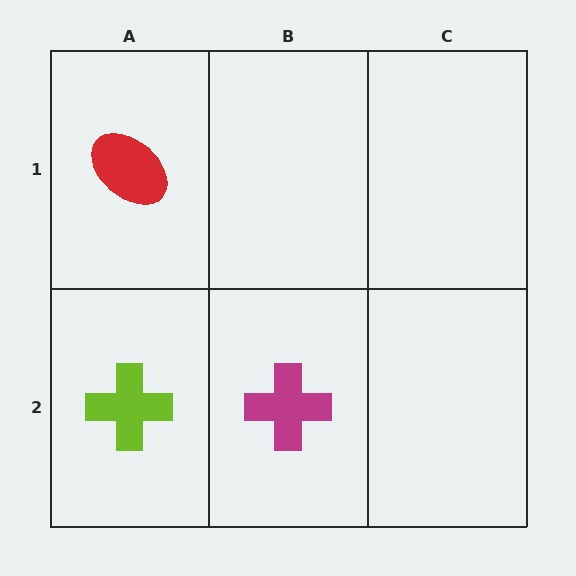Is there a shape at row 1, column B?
No, that cell is empty.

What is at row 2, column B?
A magenta cross.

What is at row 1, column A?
A red ellipse.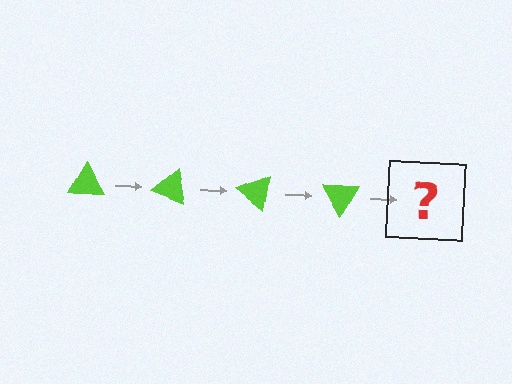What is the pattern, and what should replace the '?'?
The pattern is that the triangle rotates 20 degrees each step. The '?' should be a lime triangle rotated 80 degrees.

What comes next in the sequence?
The next element should be a lime triangle rotated 80 degrees.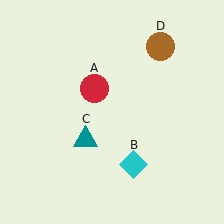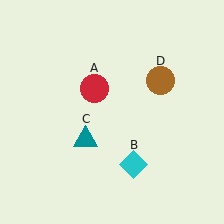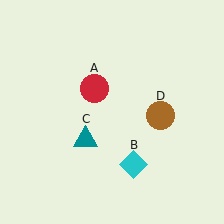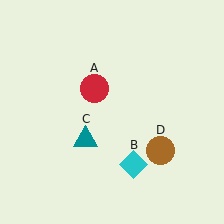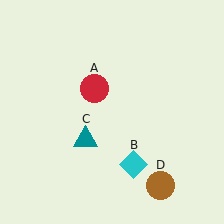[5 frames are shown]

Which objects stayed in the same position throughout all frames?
Red circle (object A) and cyan diamond (object B) and teal triangle (object C) remained stationary.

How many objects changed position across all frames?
1 object changed position: brown circle (object D).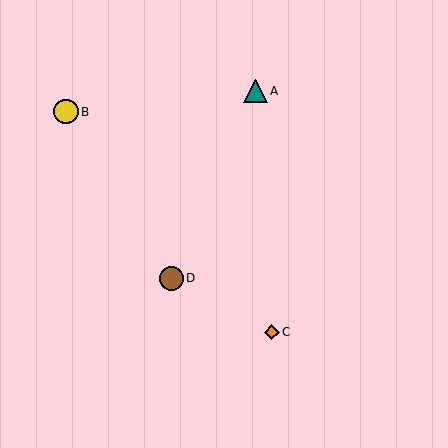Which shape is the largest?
The yellow circle (labeled B) is the largest.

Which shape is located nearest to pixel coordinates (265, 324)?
The orange diamond (labeled C) at (272, 332) is nearest to that location.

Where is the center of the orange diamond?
The center of the orange diamond is at (272, 332).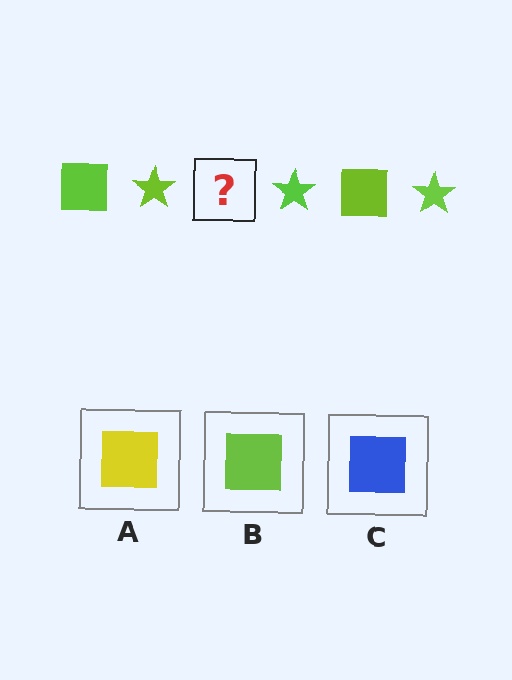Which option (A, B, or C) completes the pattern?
B.